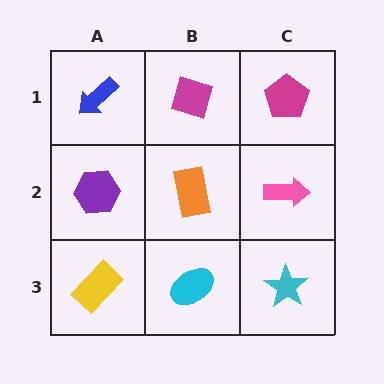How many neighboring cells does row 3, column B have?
3.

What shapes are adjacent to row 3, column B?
An orange rectangle (row 2, column B), a yellow rectangle (row 3, column A), a cyan star (row 3, column C).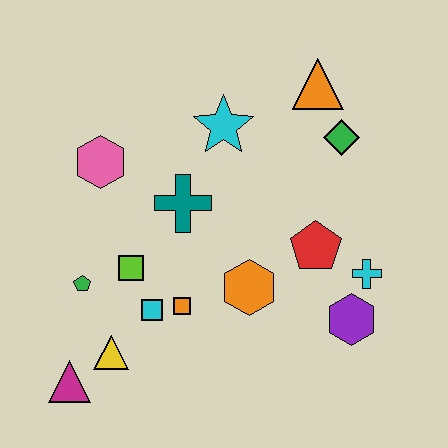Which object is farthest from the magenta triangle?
The orange triangle is farthest from the magenta triangle.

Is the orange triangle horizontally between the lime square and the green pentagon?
No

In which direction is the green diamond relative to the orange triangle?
The green diamond is below the orange triangle.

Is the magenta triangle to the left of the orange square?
Yes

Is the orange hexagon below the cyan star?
Yes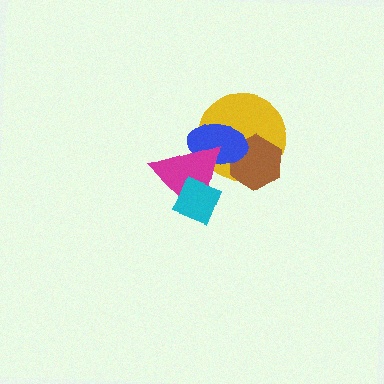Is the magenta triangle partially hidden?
Yes, it is partially covered by another shape.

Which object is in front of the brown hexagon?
The blue ellipse is in front of the brown hexagon.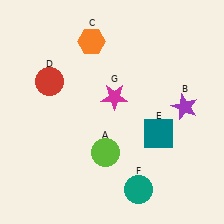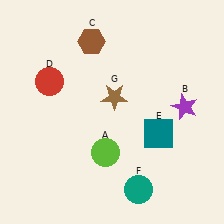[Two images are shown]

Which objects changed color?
C changed from orange to brown. G changed from magenta to brown.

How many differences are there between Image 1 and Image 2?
There are 2 differences between the two images.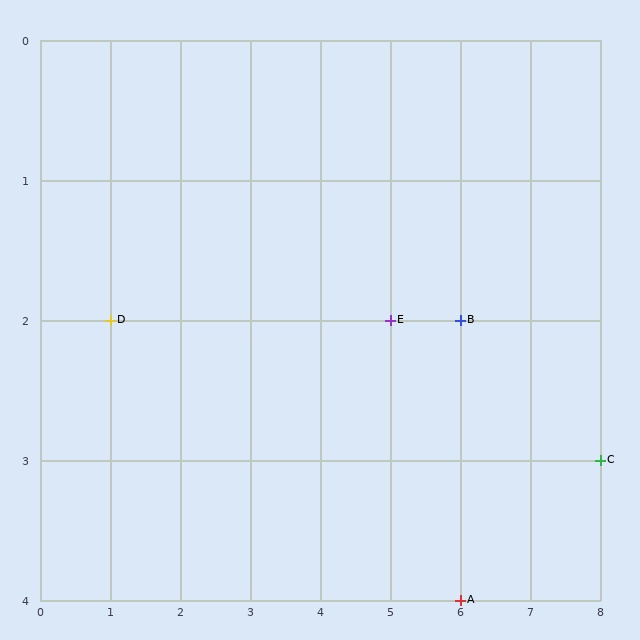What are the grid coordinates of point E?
Point E is at grid coordinates (5, 2).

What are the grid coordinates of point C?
Point C is at grid coordinates (8, 3).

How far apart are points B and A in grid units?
Points B and A are 2 rows apart.